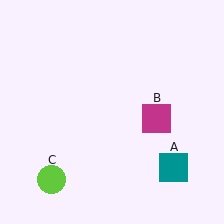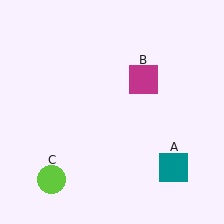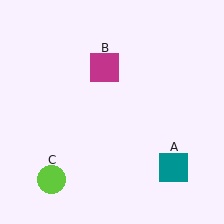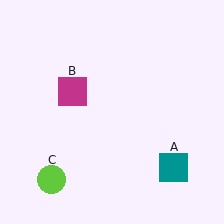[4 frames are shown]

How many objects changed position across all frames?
1 object changed position: magenta square (object B).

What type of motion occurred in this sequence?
The magenta square (object B) rotated counterclockwise around the center of the scene.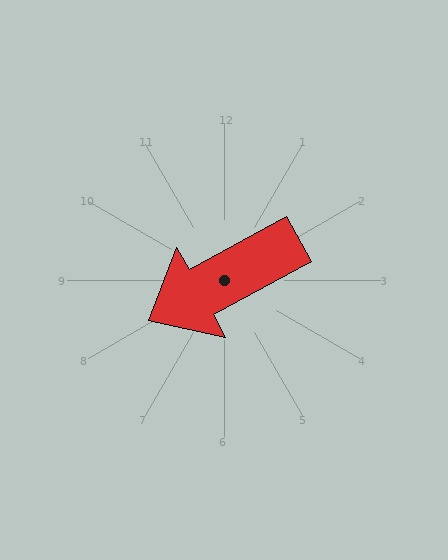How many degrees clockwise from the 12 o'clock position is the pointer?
Approximately 241 degrees.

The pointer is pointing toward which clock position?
Roughly 8 o'clock.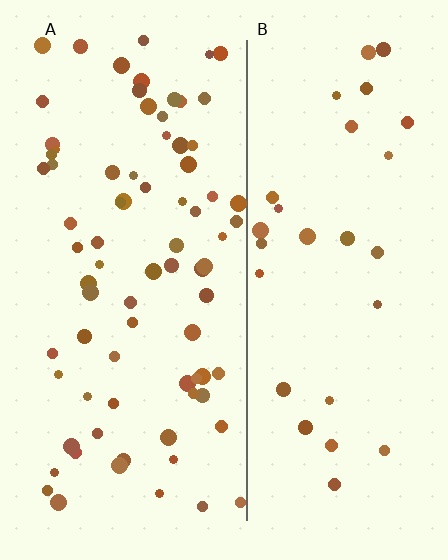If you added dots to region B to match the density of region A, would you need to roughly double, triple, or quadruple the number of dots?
Approximately triple.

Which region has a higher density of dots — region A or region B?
A (the left).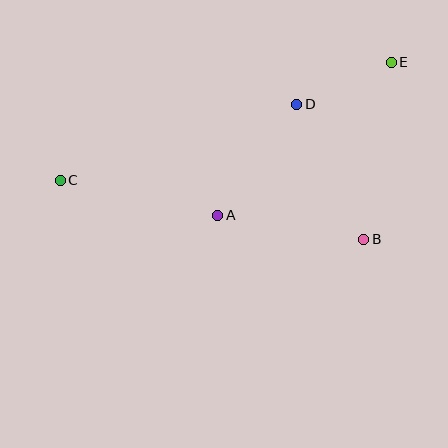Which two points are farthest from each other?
Points C and E are farthest from each other.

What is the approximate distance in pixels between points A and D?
The distance between A and D is approximately 136 pixels.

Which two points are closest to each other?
Points D and E are closest to each other.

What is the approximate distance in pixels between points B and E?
The distance between B and E is approximately 179 pixels.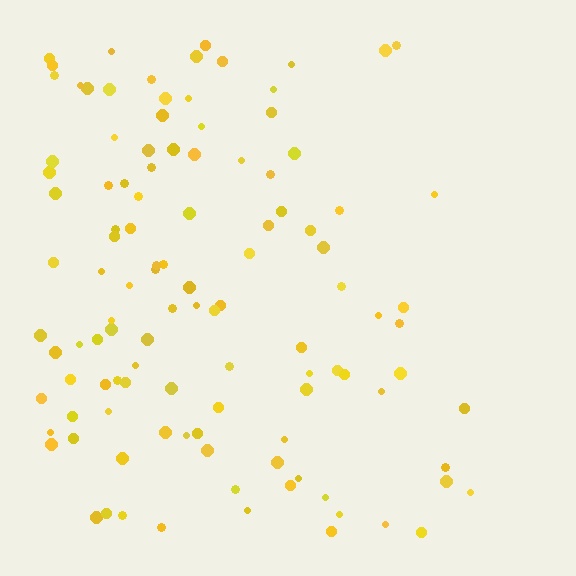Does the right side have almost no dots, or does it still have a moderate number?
Still a moderate number, just noticeably fewer than the left.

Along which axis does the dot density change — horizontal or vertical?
Horizontal.